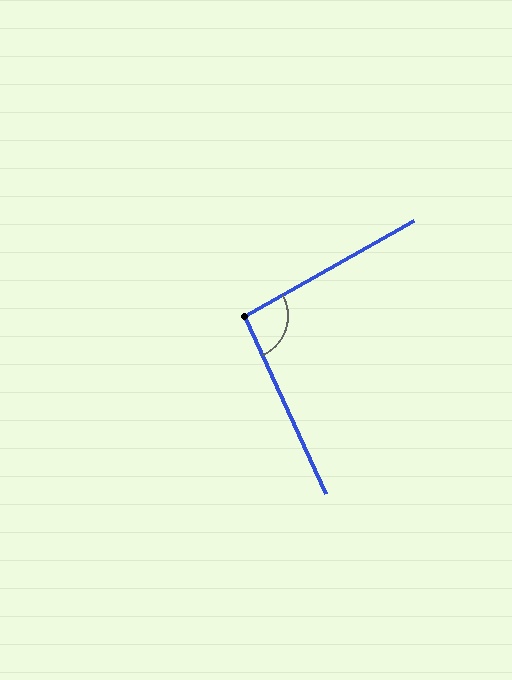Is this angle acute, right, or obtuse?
It is obtuse.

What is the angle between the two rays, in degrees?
Approximately 95 degrees.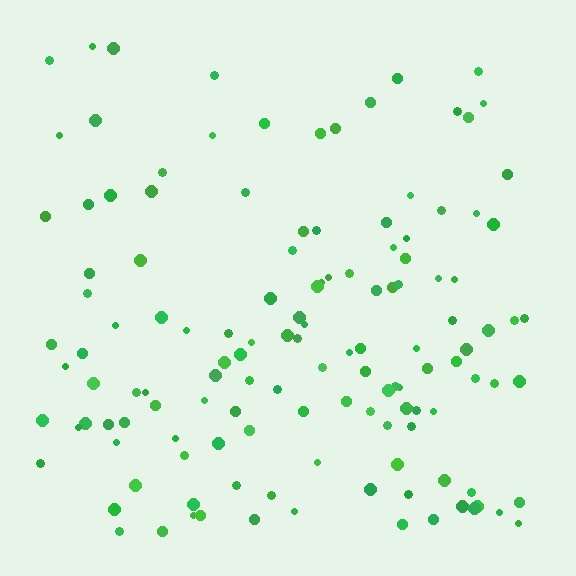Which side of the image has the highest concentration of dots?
The bottom.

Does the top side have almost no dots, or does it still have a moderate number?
Still a moderate number, just noticeably fewer than the bottom.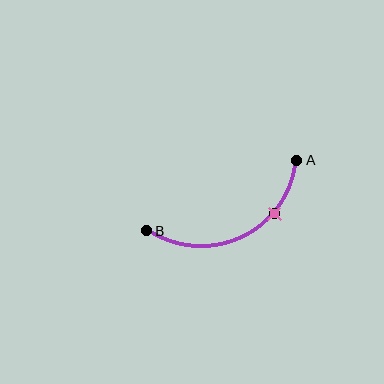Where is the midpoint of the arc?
The arc midpoint is the point on the curve farthest from the straight line joining A and B. It sits below that line.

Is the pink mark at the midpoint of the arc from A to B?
No. The pink mark lies on the arc but is closer to endpoint A. The arc midpoint would be at the point on the curve equidistant along the arc from both A and B.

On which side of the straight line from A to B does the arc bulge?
The arc bulges below the straight line connecting A and B.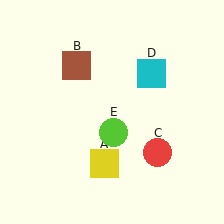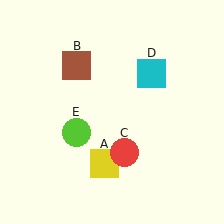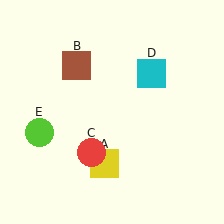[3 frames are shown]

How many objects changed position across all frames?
2 objects changed position: red circle (object C), lime circle (object E).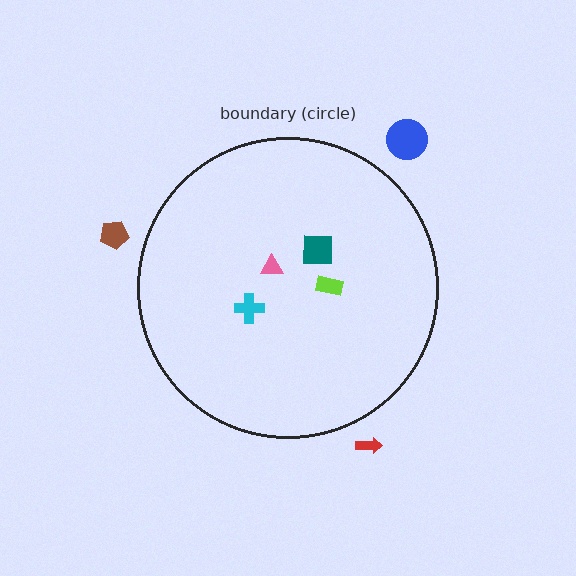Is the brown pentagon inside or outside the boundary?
Outside.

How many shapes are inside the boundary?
4 inside, 3 outside.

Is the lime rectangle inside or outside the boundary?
Inside.